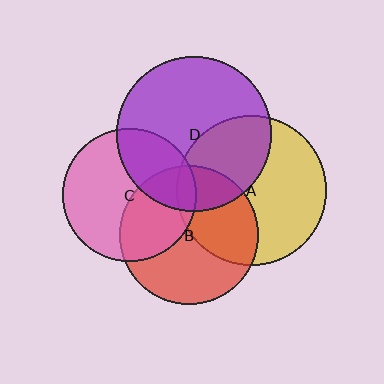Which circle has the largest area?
Circle D (purple).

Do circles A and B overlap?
Yes.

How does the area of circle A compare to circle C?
Approximately 1.3 times.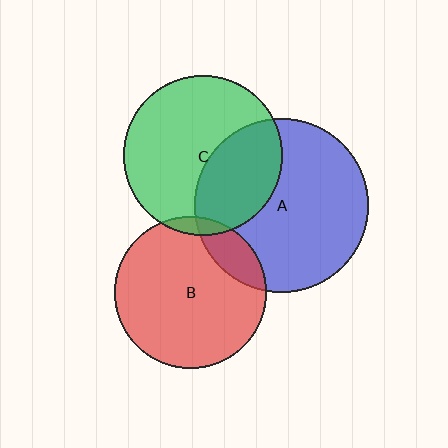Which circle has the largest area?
Circle A (blue).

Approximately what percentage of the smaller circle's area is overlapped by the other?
Approximately 15%.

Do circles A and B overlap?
Yes.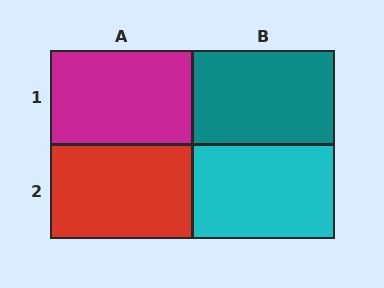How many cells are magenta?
1 cell is magenta.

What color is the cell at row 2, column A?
Red.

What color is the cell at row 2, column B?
Cyan.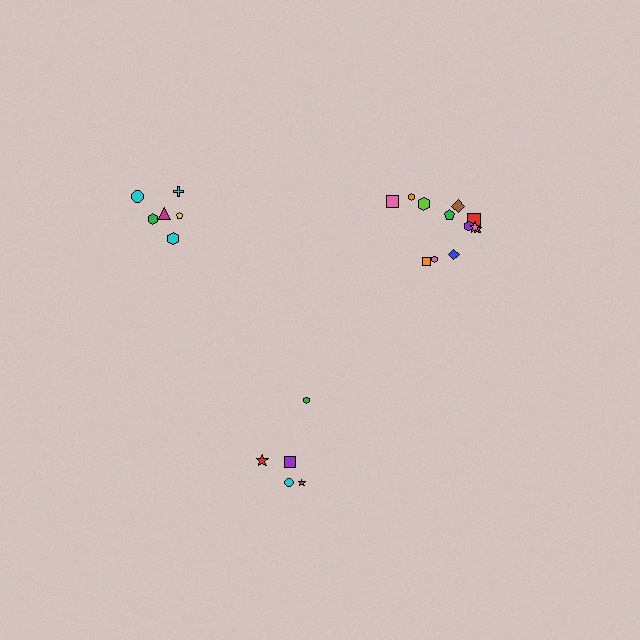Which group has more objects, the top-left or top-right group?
The top-right group.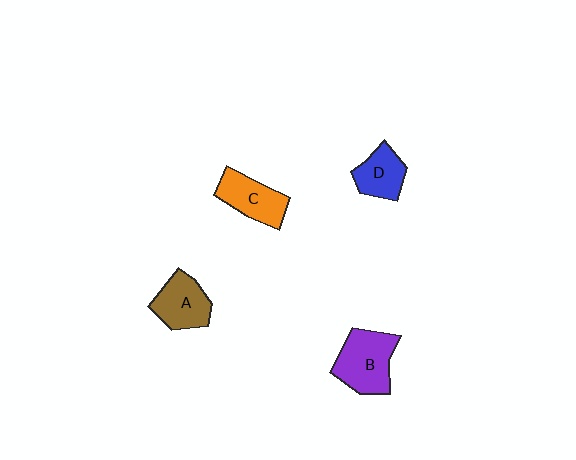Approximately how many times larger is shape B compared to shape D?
Approximately 1.5 times.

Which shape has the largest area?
Shape B (purple).